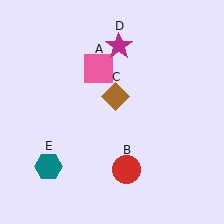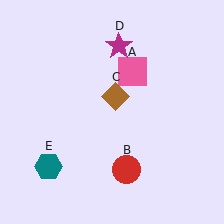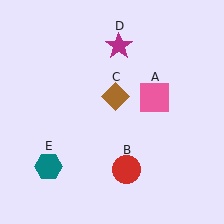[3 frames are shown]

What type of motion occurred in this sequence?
The pink square (object A) rotated clockwise around the center of the scene.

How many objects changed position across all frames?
1 object changed position: pink square (object A).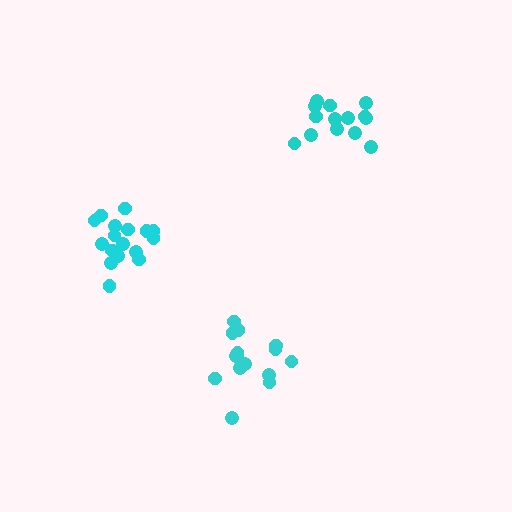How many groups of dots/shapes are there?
There are 3 groups.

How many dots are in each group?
Group 1: 14 dots, Group 2: 17 dots, Group 3: 15 dots (46 total).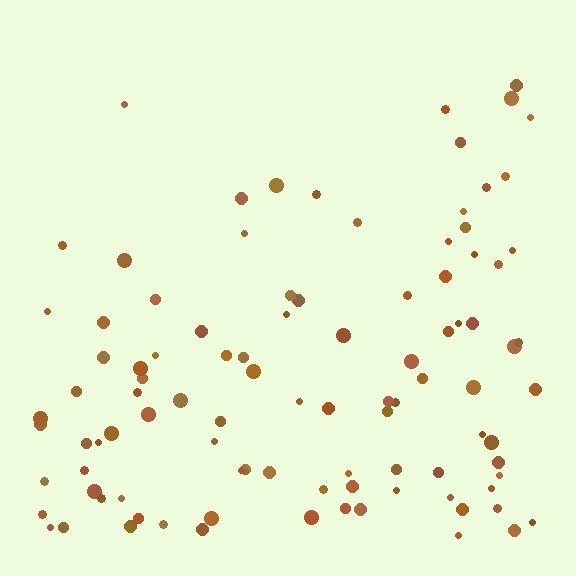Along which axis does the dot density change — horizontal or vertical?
Vertical.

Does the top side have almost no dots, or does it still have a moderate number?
Still a moderate number, just noticeably fewer than the bottom.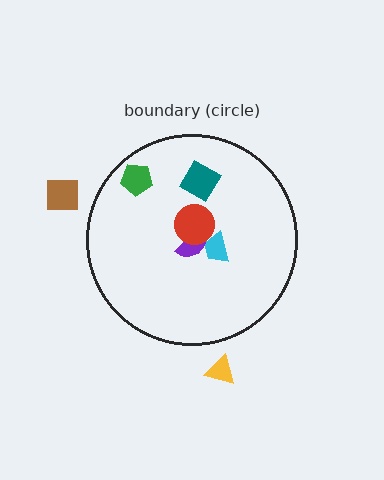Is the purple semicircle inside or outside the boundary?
Inside.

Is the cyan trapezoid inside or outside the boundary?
Inside.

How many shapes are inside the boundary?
5 inside, 2 outside.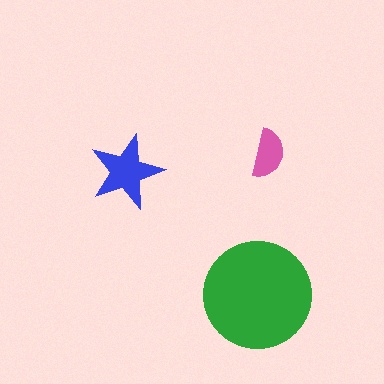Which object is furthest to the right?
The pink semicircle is rightmost.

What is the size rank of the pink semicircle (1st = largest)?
3rd.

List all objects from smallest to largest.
The pink semicircle, the blue star, the green circle.